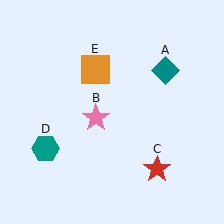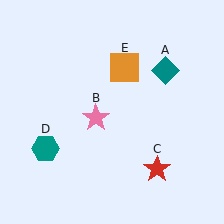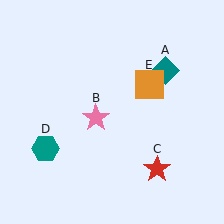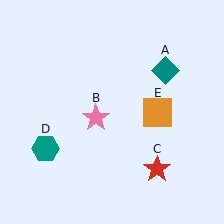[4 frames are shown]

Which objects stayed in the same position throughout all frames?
Teal diamond (object A) and pink star (object B) and red star (object C) and teal hexagon (object D) remained stationary.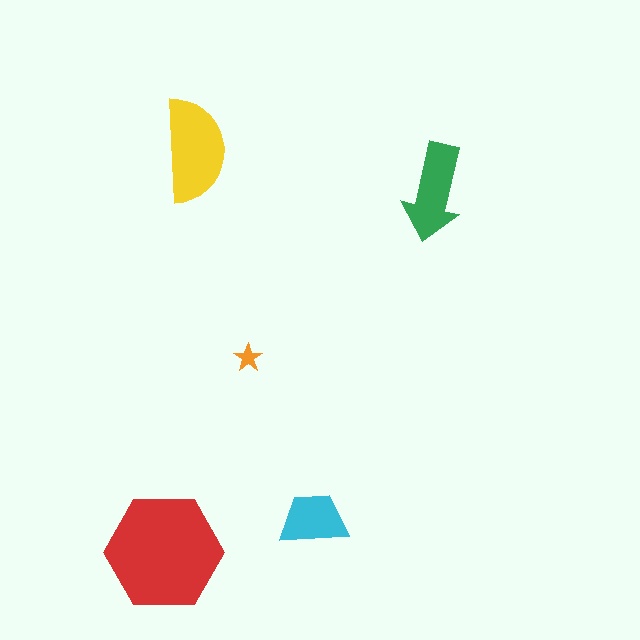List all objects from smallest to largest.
The orange star, the cyan trapezoid, the green arrow, the yellow semicircle, the red hexagon.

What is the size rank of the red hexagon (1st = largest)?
1st.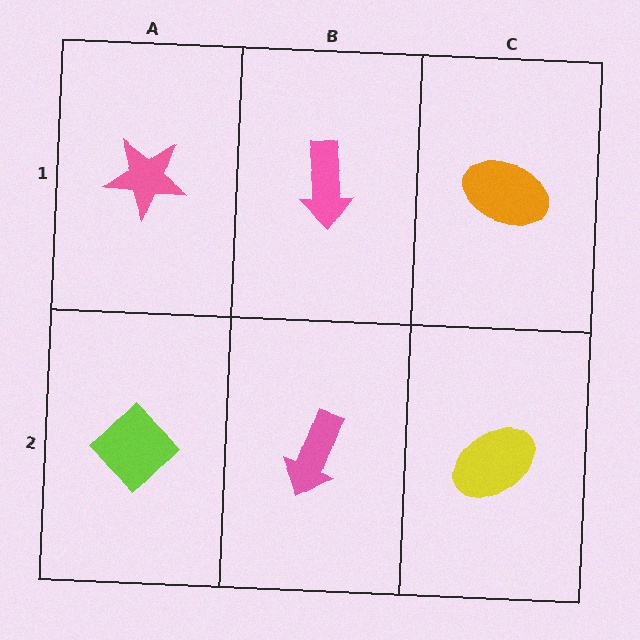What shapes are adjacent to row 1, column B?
A pink arrow (row 2, column B), a pink star (row 1, column A), an orange ellipse (row 1, column C).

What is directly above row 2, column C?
An orange ellipse.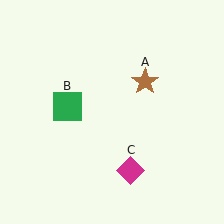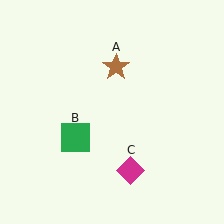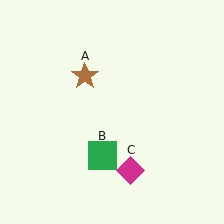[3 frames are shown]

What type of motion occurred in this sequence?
The brown star (object A), green square (object B) rotated counterclockwise around the center of the scene.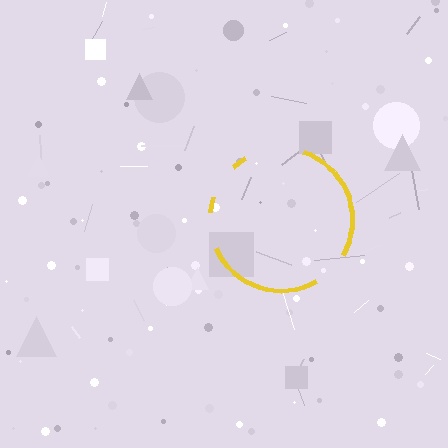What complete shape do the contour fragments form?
The contour fragments form a circle.